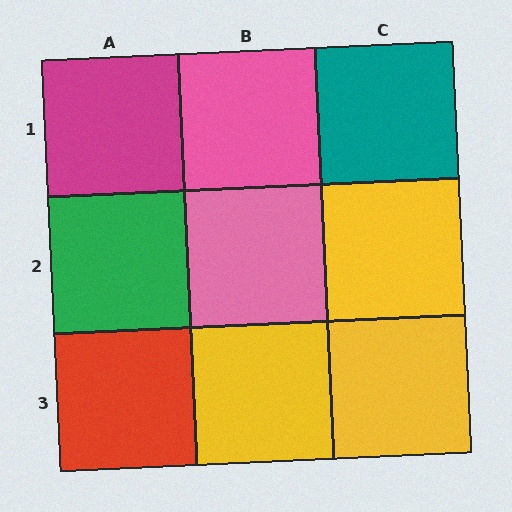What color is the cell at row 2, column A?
Green.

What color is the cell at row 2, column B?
Pink.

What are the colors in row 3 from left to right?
Red, yellow, yellow.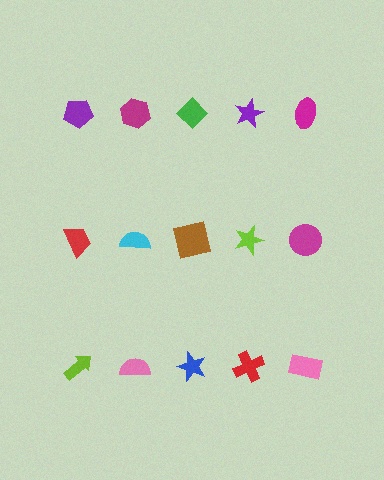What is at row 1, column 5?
A magenta ellipse.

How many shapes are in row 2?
5 shapes.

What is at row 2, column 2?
A cyan semicircle.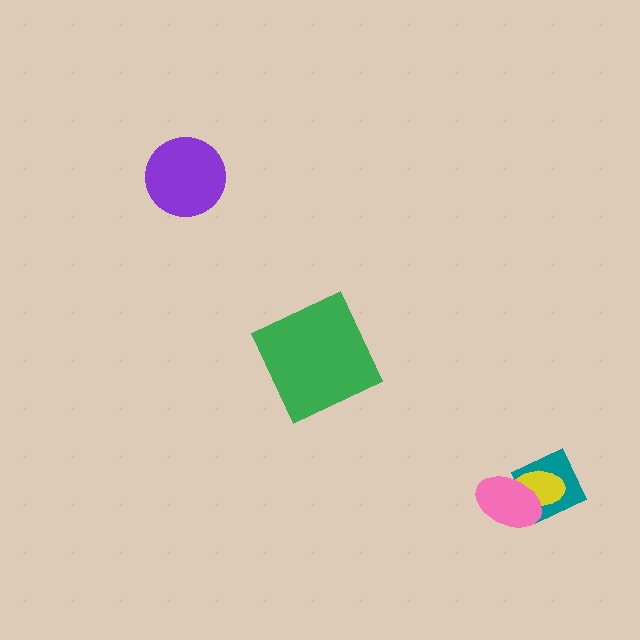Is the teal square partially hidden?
Yes, it is partially covered by another shape.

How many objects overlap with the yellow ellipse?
2 objects overlap with the yellow ellipse.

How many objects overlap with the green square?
0 objects overlap with the green square.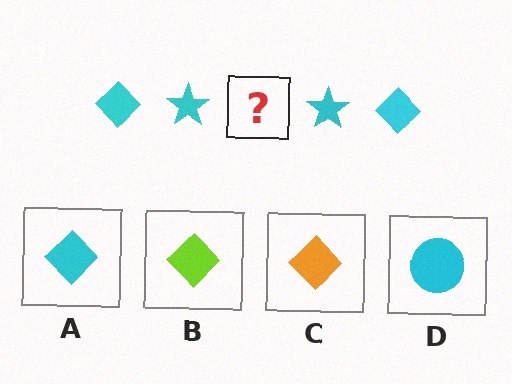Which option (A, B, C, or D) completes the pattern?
A.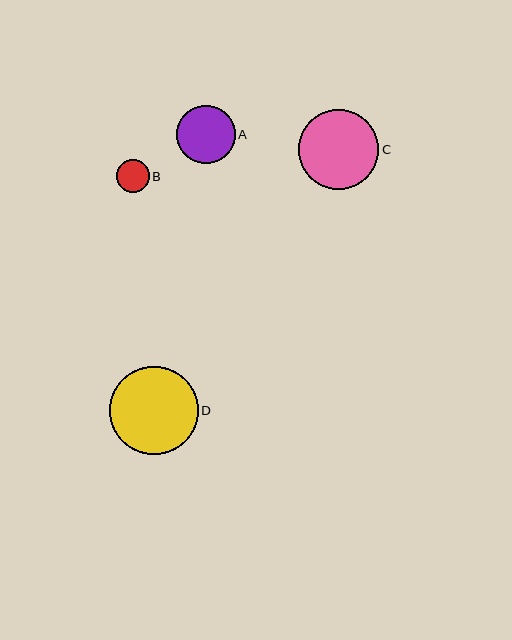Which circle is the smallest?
Circle B is the smallest with a size of approximately 33 pixels.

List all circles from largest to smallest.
From largest to smallest: D, C, A, B.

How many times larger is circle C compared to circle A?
Circle C is approximately 1.4 times the size of circle A.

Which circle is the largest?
Circle D is the largest with a size of approximately 89 pixels.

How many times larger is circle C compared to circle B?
Circle C is approximately 2.4 times the size of circle B.